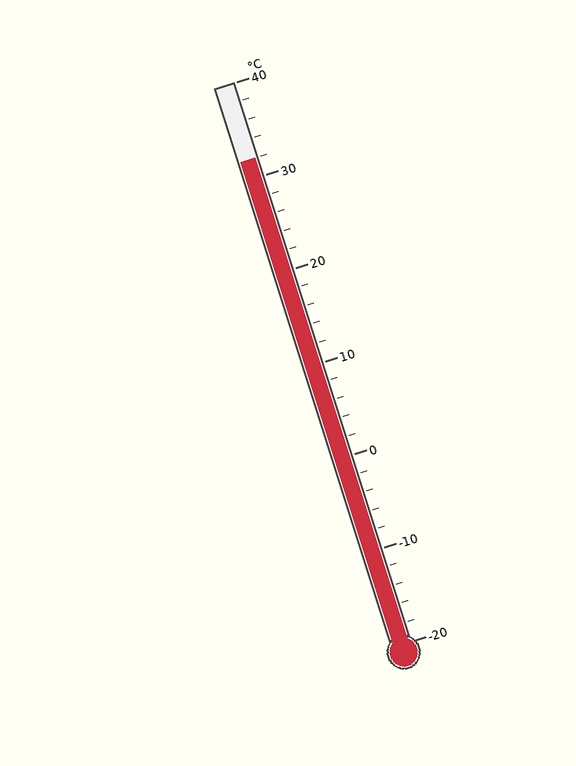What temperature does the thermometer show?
The thermometer shows approximately 32°C.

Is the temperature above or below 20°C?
The temperature is above 20°C.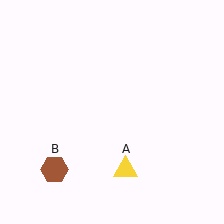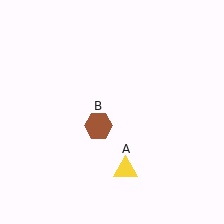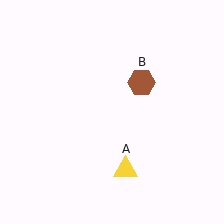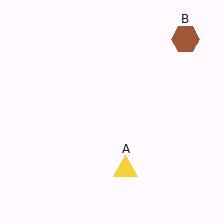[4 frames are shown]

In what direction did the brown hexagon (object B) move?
The brown hexagon (object B) moved up and to the right.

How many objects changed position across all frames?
1 object changed position: brown hexagon (object B).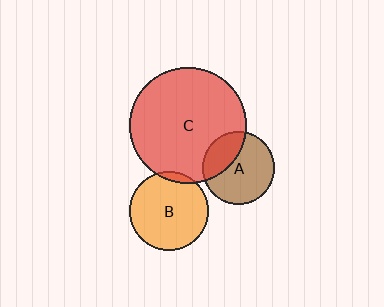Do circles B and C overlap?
Yes.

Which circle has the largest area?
Circle C (red).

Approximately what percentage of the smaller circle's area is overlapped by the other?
Approximately 5%.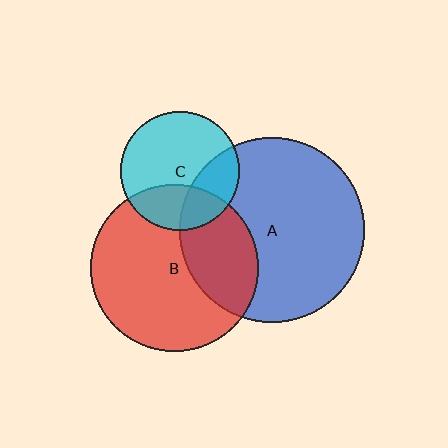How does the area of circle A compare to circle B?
Approximately 1.2 times.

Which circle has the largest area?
Circle A (blue).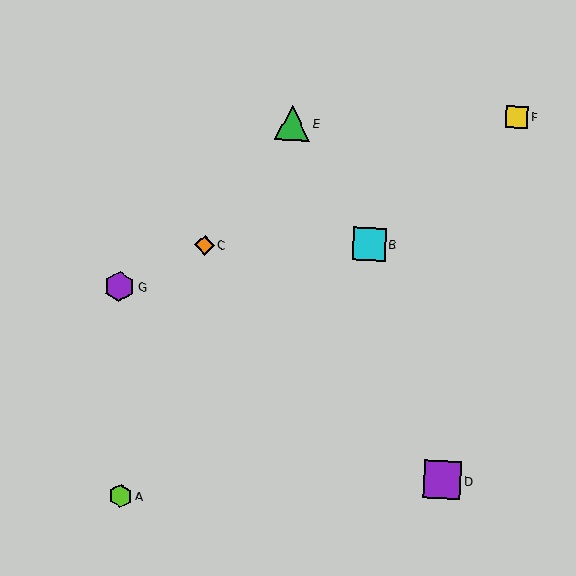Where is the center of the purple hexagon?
The center of the purple hexagon is at (120, 287).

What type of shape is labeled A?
Shape A is a lime hexagon.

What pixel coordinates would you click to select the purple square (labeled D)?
Click at (442, 480) to select the purple square D.